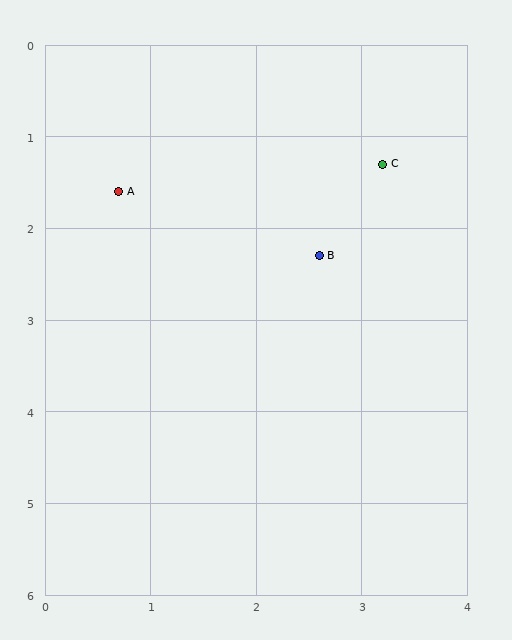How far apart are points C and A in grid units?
Points C and A are about 2.5 grid units apart.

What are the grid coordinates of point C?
Point C is at approximately (3.2, 1.3).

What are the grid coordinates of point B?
Point B is at approximately (2.6, 2.3).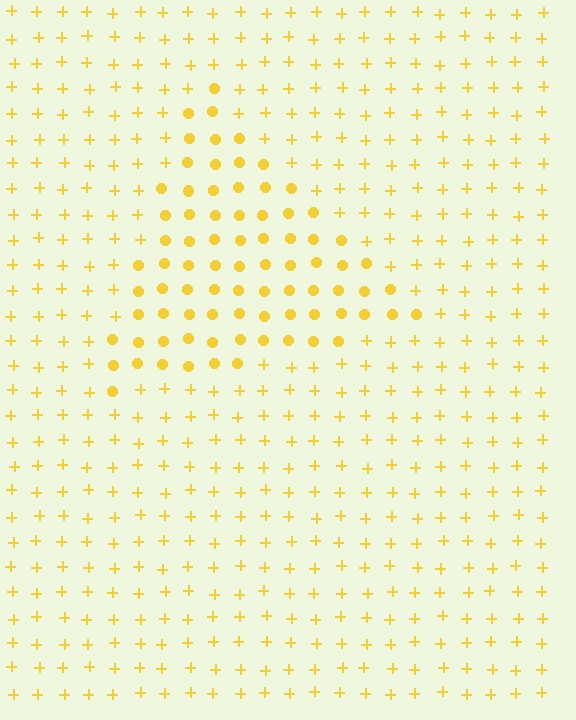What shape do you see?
I see a triangle.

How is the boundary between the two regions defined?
The boundary is defined by a change in element shape: circles inside vs. plus signs outside. All elements share the same color and spacing.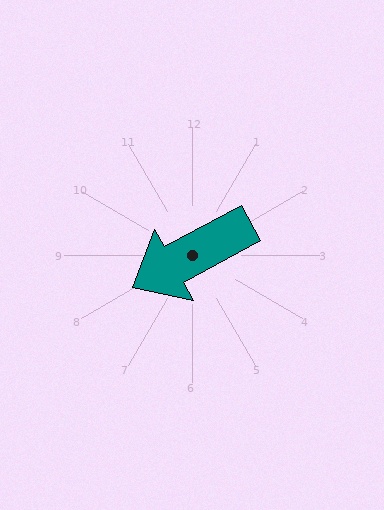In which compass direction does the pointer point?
Southwest.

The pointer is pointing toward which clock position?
Roughly 8 o'clock.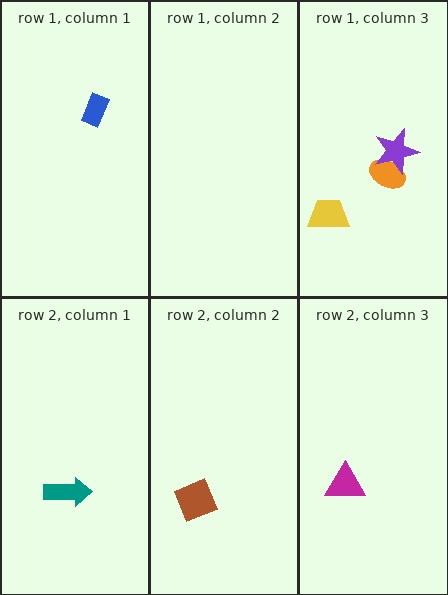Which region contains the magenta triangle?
The row 2, column 3 region.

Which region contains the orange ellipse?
The row 1, column 3 region.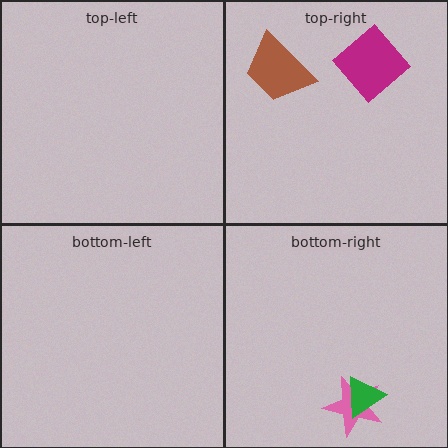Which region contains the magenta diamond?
The top-right region.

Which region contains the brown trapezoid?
The top-right region.